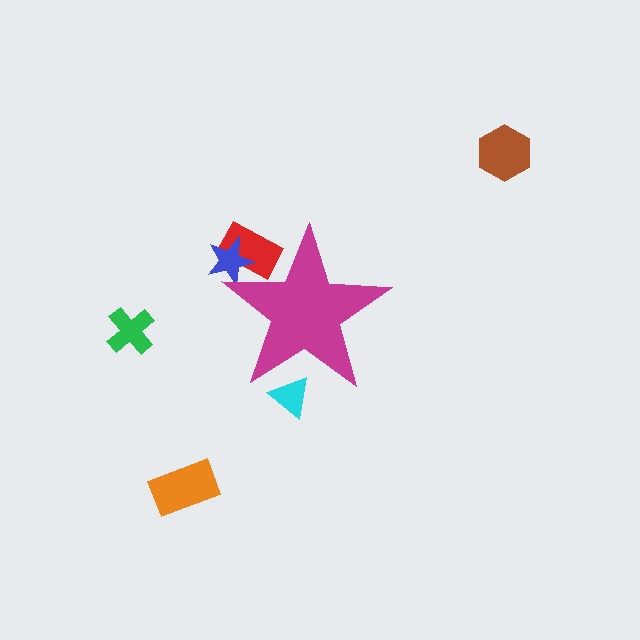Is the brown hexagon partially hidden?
No, the brown hexagon is fully visible.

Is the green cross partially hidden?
No, the green cross is fully visible.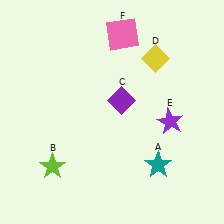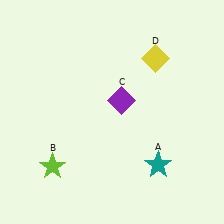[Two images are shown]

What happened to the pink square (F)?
The pink square (F) was removed in Image 2. It was in the top-right area of Image 1.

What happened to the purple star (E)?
The purple star (E) was removed in Image 2. It was in the bottom-right area of Image 1.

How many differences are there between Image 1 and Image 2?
There are 2 differences between the two images.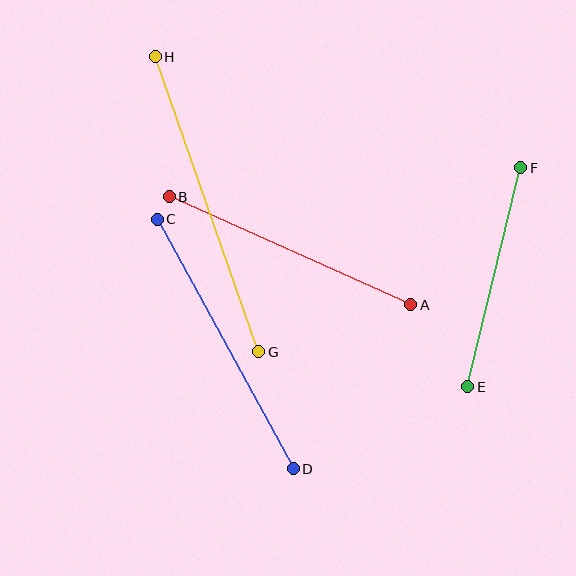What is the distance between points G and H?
The distance is approximately 312 pixels.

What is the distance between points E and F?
The distance is approximately 225 pixels.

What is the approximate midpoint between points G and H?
The midpoint is at approximately (207, 204) pixels.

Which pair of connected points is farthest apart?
Points G and H are farthest apart.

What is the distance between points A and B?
The distance is approximately 265 pixels.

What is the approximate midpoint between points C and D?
The midpoint is at approximately (225, 344) pixels.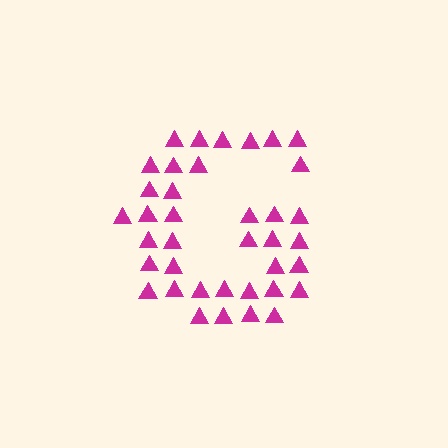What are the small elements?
The small elements are triangles.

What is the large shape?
The large shape is the letter G.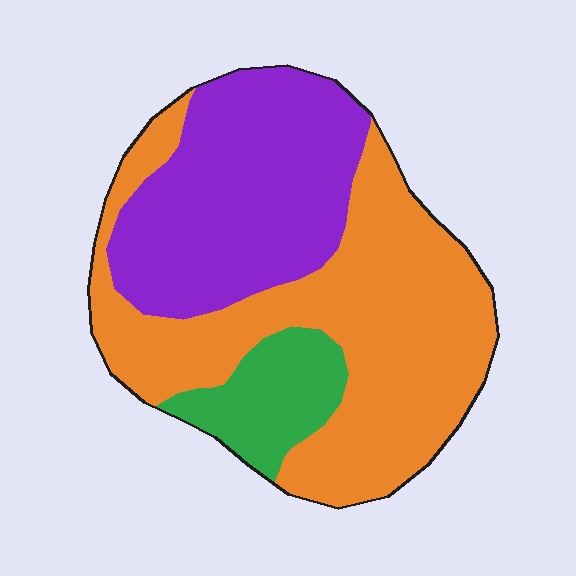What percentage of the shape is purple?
Purple covers 36% of the shape.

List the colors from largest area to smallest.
From largest to smallest: orange, purple, green.